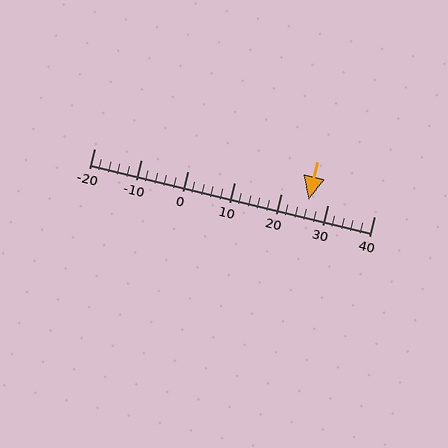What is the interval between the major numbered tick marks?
The major tick marks are spaced 10 units apart.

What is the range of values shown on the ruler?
The ruler shows values from -20 to 40.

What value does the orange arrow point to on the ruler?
The orange arrow points to approximately 26.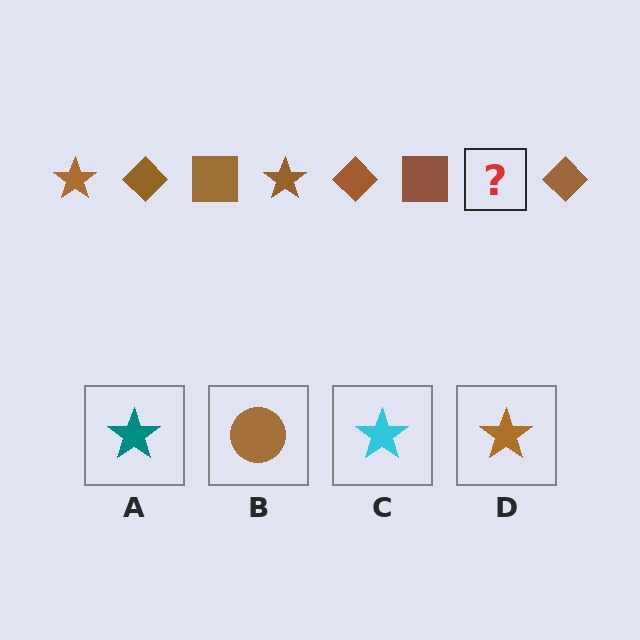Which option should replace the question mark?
Option D.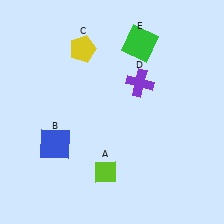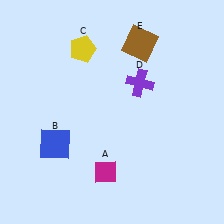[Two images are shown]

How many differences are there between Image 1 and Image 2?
There are 2 differences between the two images.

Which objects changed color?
A changed from lime to magenta. E changed from green to brown.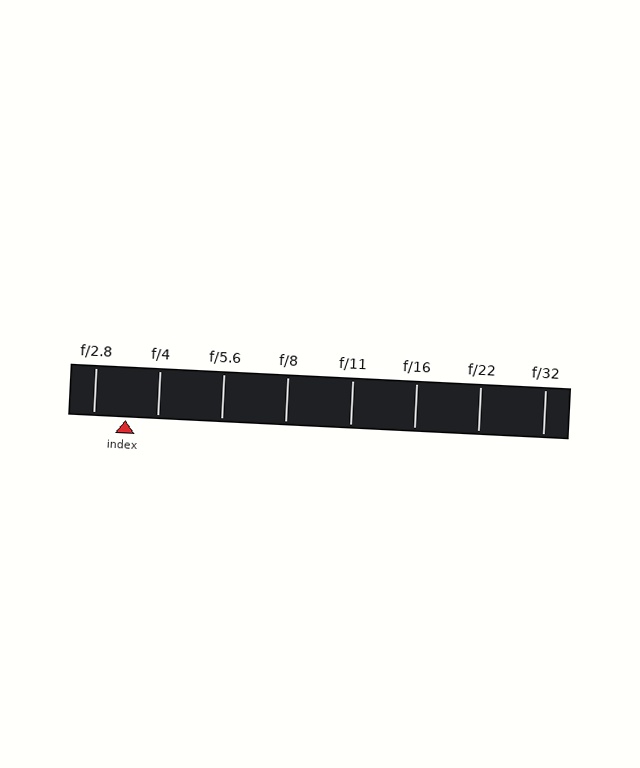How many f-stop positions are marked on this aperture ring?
There are 8 f-stop positions marked.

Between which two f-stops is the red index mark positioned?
The index mark is between f/2.8 and f/4.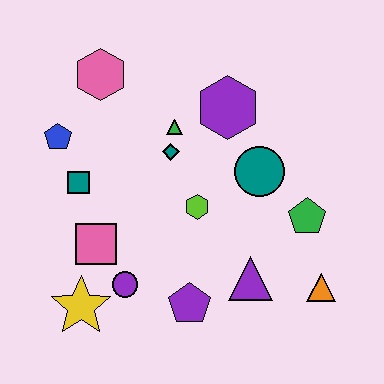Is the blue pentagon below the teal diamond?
No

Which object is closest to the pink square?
The purple circle is closest to the pink square.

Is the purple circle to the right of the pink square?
Yes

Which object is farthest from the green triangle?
The orange triangle is farthest from the green triangle.